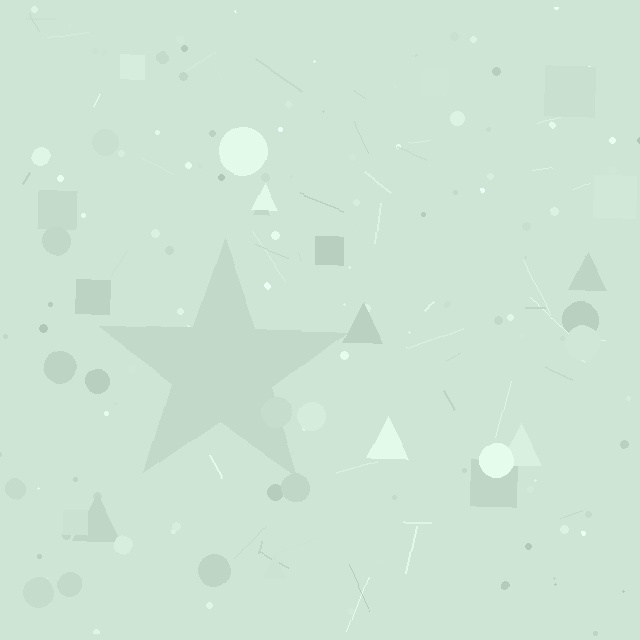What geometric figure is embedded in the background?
A star is embedded in the background.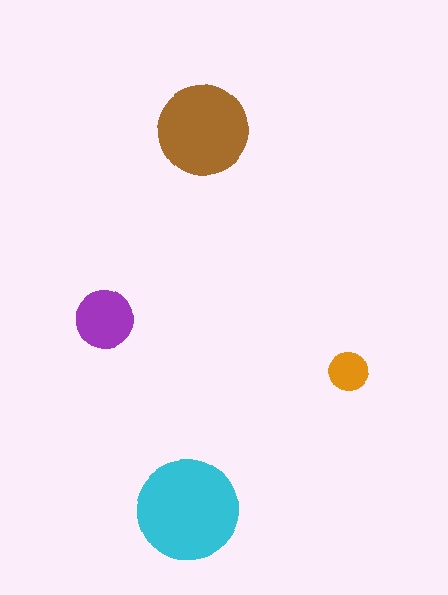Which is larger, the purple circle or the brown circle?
The brown one.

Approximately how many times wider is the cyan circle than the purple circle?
About 2 times wider.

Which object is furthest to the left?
The purple circle is leftmost.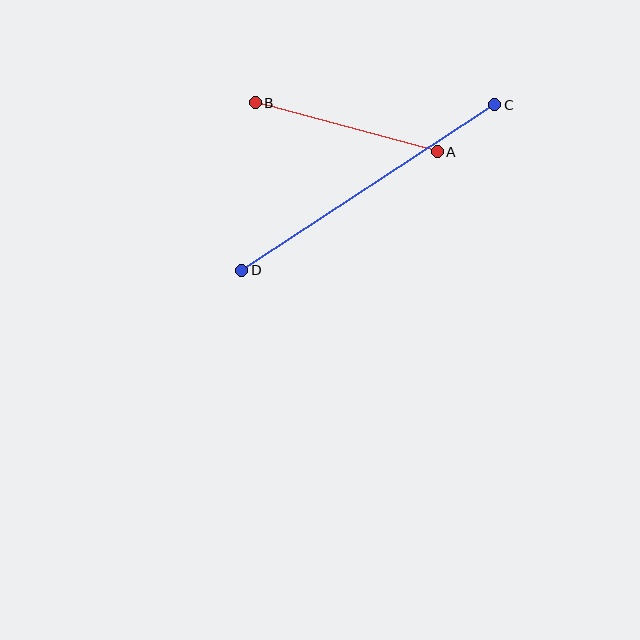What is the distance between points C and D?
The distance is approximately 303 pixels.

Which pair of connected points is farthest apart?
Points C and D are farthest apart.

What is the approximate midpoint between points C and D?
The midpoint is at approximately (368, 187) pixels.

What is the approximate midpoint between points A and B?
The midpoint is at approximately (346, 127) pixels.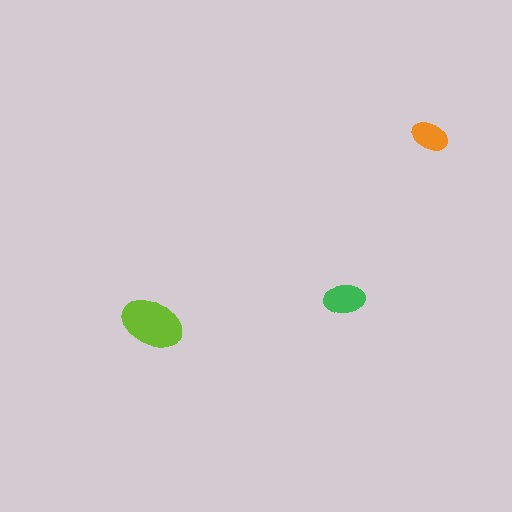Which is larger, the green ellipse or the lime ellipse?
The lime one.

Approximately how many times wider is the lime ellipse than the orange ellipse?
About 1.5 times wider.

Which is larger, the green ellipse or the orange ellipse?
The green one.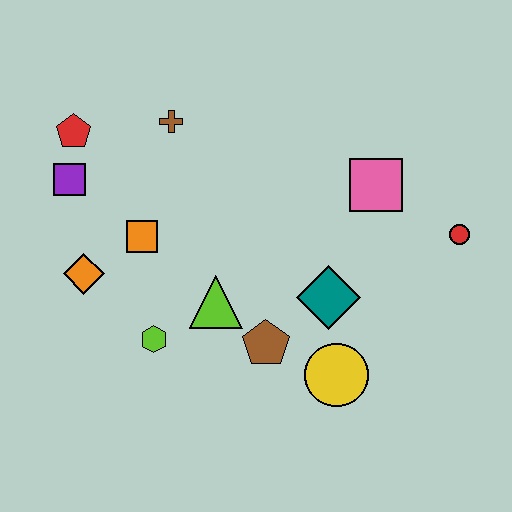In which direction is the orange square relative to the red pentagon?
The orange square is below the red pentagon.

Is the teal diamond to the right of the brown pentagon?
Yes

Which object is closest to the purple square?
The red pentagon is closest to the purple square.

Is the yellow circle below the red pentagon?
Yes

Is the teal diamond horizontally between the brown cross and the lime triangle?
No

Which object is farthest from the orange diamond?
The red circle is farthest from the orange diamond.